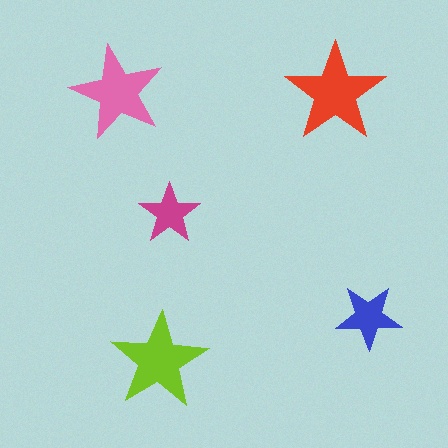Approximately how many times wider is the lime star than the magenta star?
About 1.5 times wider.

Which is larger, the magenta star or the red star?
The red one.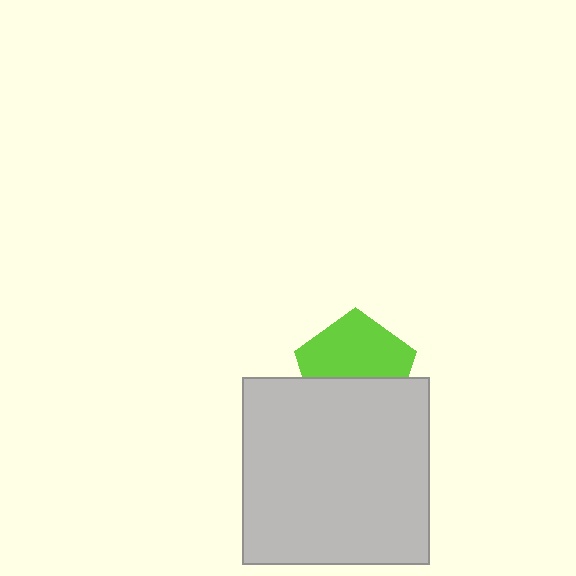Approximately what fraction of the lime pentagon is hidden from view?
Roughly 42% of the lime pentagon is hidden behind the light gray square.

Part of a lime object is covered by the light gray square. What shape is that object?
It is a pentagon.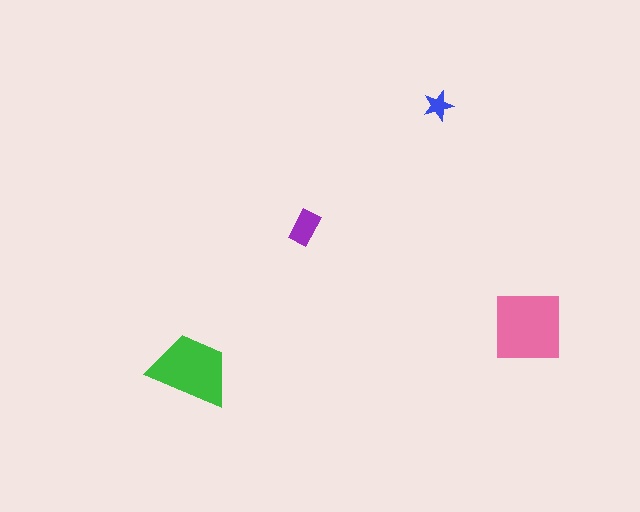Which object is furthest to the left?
The green trapezoid is leftmost.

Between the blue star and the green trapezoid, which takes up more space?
The green trapezoid.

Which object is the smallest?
The blue star.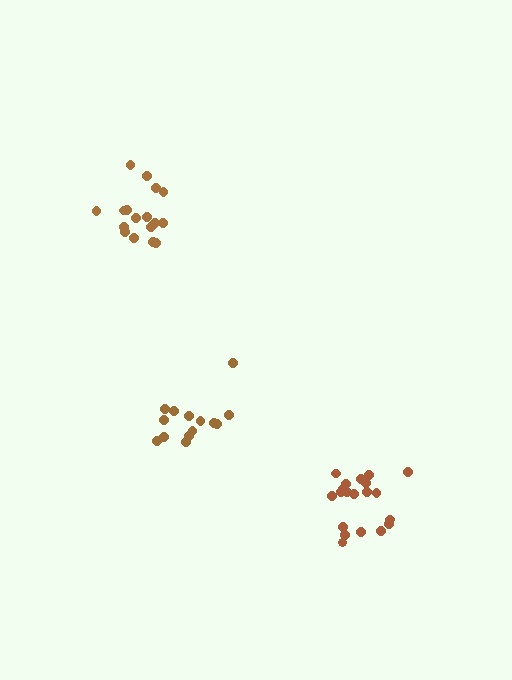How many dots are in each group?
Group 1: 17 dots, Group 2: 14 dots, Group 3: 20 dots (51 total).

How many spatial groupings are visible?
There are 3 spatial groupings.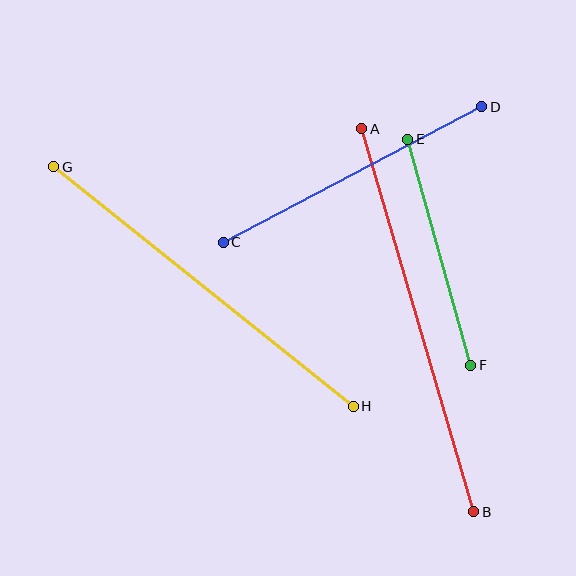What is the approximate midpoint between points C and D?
The midpoint is at approximately (353, 174) pixels.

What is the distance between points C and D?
The distance is approximately 292 pixels.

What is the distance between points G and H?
The distance is approximately 384 pixels.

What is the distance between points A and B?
The distance is approximately 399 pixels.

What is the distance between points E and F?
The distance is approximately 235 pixels.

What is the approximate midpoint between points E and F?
The midpoint is at approximately (439, 252) pixels.